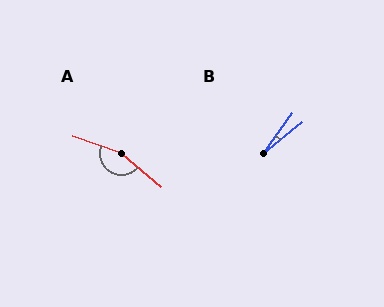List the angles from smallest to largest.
B (16°), A (160°).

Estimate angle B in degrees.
Approximately 16 degrees.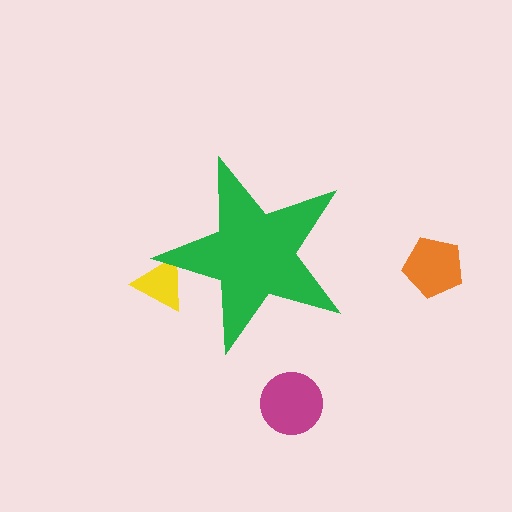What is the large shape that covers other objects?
A green star.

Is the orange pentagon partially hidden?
No, the orange pentagon is fully visible.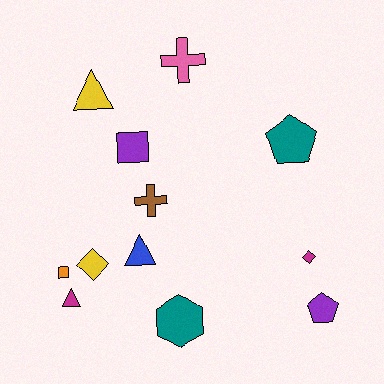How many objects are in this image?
There are 12 objects.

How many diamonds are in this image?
There are 2 diamonds.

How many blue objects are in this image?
There is 1 blue object.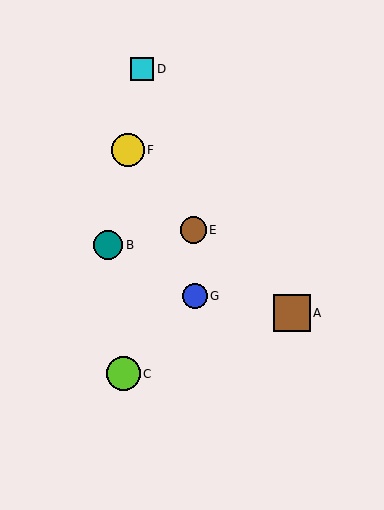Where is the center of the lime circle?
The center of the lime circle is at (123, 374).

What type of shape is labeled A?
Shape A is a brown square.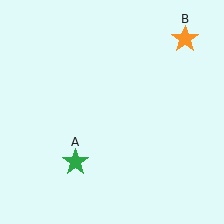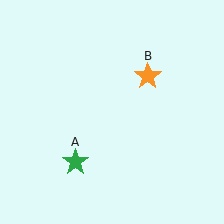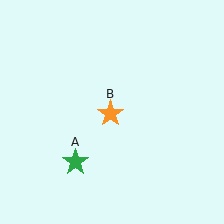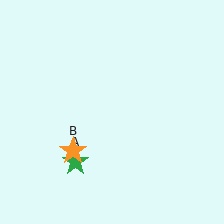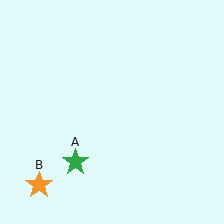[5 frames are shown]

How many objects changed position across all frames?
1 object changed position: orange star (object B).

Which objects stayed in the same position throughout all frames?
Green star (object A) remained stationary.